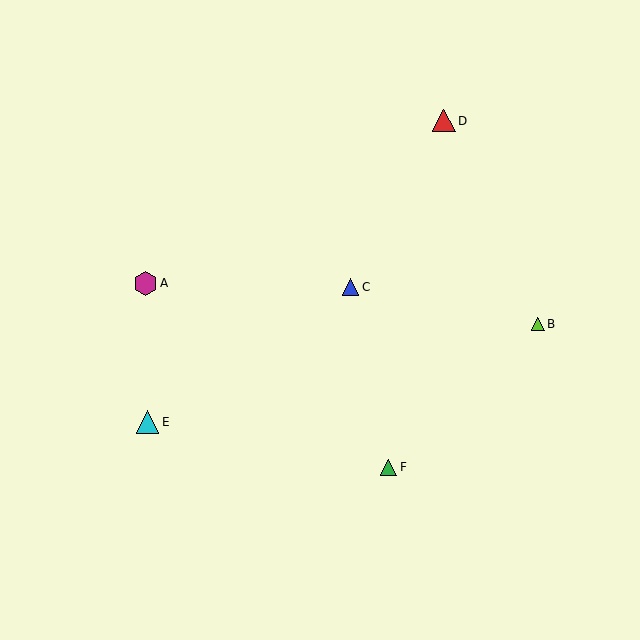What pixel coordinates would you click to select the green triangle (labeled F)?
Click at (389, 467) to select the green triangle F.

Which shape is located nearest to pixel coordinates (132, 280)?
The magenta hexagon (labeled A) at (145, 283) is nearest to that location.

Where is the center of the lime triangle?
The center of the lime triangle is at (538, 324).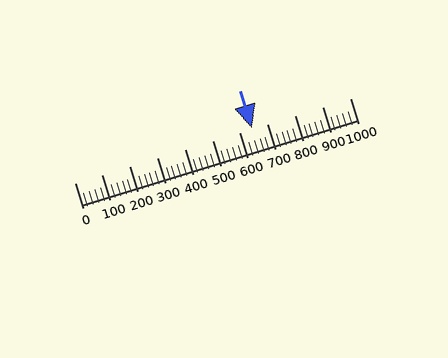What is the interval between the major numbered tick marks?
The major tick marks are spaced 100 units apart.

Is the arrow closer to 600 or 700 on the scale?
The arrow is closer to 600.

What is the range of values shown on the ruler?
The ruler shows values from 0 to 1000.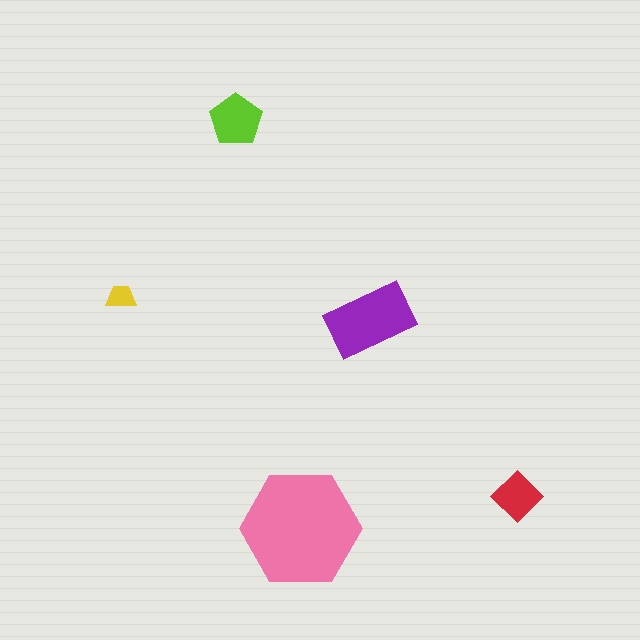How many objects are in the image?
There are 5 objects in the image.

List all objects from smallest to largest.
The yellow trapezoid, the red diamond, the lime pentagon, the purple rectangle, the pink hexagon.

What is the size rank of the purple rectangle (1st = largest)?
2nd.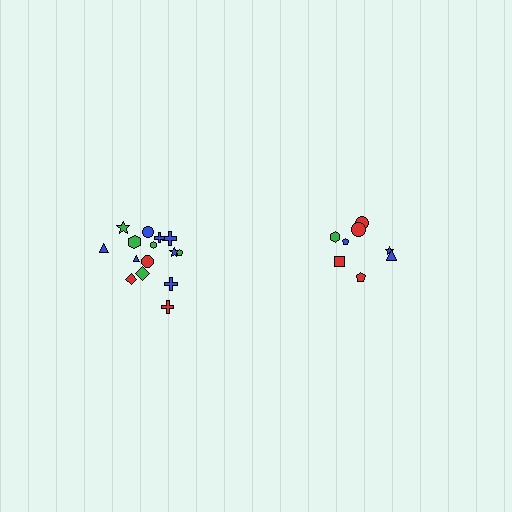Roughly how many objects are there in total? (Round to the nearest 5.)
Roughly 25 objects in total.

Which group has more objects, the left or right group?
The left group.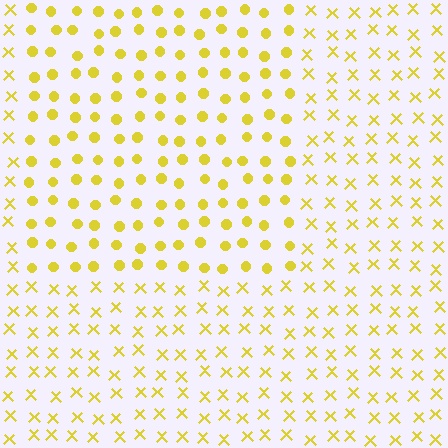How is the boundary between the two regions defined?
The boundary is defined by a change in element shape: circles inside vs. X marks outside. All elements share the same color and spacing.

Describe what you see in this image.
The image is filled with small yellow elements arranged in a uniform grid. A rectangle-shaped region contains circles, while the surrounding area contains X marks. The boundary is defined purely by the change in element shape.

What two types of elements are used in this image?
The image uses circles inside the rectangle region and X marks outside it.